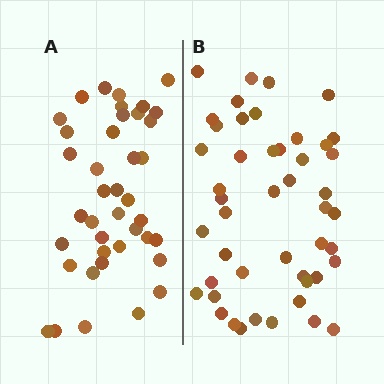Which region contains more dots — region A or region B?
Region B (the right region) has more dots.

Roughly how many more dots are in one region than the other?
Region B has roughly 8 or so more dots than region A.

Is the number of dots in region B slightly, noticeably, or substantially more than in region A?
Region B has only slightly more — the two regions are fairly close. The ratio is roughly 1.2 to 1.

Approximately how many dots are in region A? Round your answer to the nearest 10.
About 40 dots.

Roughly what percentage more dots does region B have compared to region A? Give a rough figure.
About 20% more.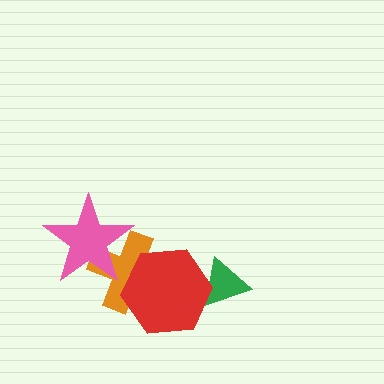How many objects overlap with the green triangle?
1 object overlaps with the green triangle.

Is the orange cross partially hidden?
Yes, it is partially covered by another shape.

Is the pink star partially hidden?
No, no other shape covers it.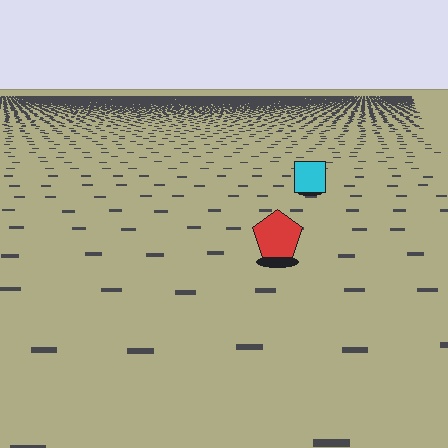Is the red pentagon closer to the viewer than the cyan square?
Yes. The red pentagon is closer — you can tell from the texture gradient: the ground texture is coarser near it.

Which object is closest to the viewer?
The red pentagon is closest. The texture marks near it are larger and more spread out.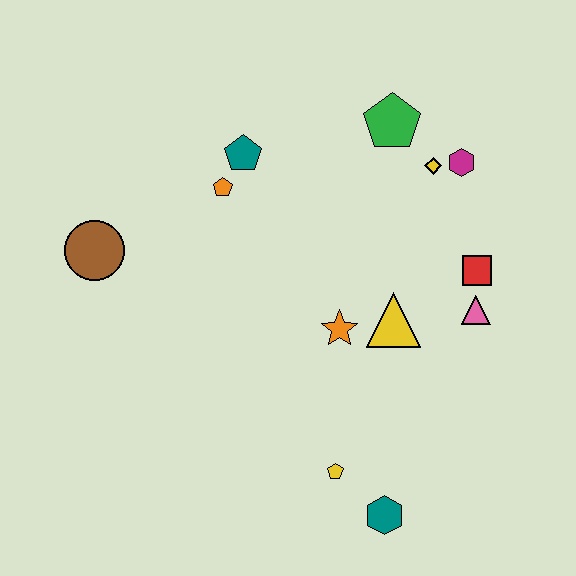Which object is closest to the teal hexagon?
The yellow pentagon is closest to the teal hexagon.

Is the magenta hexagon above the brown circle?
Yes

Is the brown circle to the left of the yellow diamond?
Yes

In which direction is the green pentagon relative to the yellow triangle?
The green pentagon is above the yellow triangle.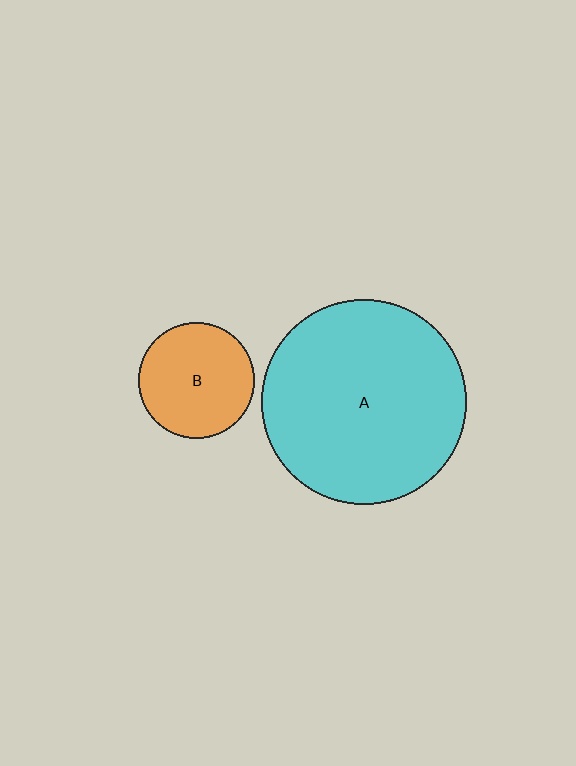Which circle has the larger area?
Circle A (cyan).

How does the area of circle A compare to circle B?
Approximately 3.1 times.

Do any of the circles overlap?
No, none of the circles overlap.